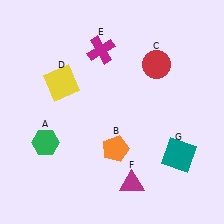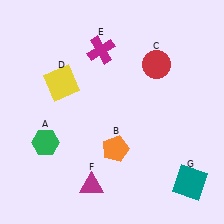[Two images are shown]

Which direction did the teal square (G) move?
The teal square (G) moved down.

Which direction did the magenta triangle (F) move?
The magenta triangle (F) moved left.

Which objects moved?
The objects that moved are: the magenta triangle (F), the teal square (G).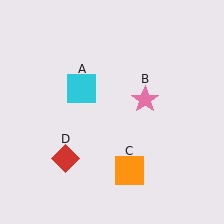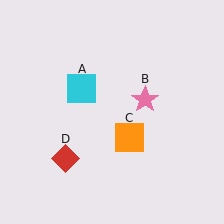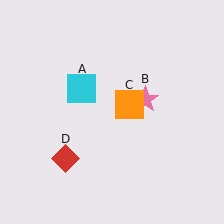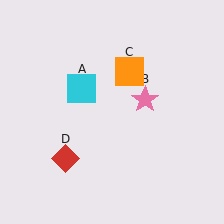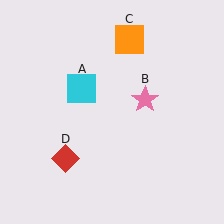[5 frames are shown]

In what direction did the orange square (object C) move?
The orange square (object C) moved up.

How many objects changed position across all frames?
1 object changed position: orange square (object C).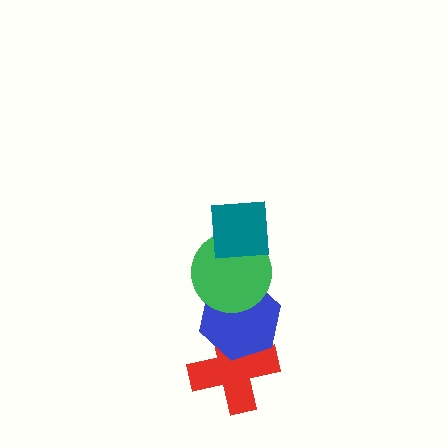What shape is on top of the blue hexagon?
The green circle is on top of the blue hexagon.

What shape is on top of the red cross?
The blue hexagon is on top of the red cross.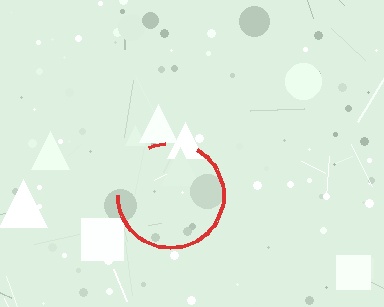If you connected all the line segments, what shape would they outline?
They would outline a circle.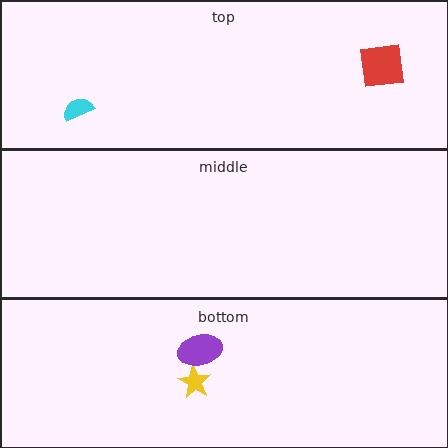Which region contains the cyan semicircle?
The top region.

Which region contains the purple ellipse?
The bottom region.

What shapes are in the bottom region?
The yellow star, the purple ellipse.